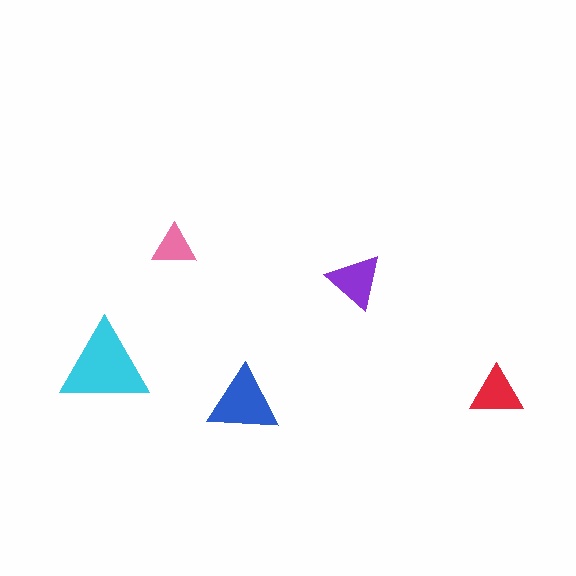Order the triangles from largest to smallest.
the cyan one, the blue one, the purple one, the red one, the pink one.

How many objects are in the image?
There are 5 objects in the image.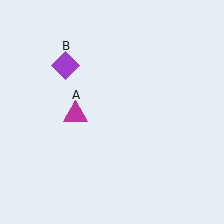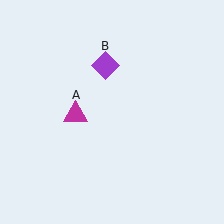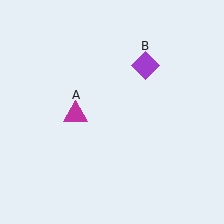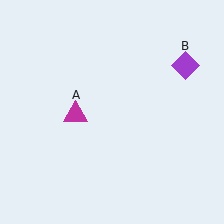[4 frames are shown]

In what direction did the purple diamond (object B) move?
The purple diamond (object B) moved right.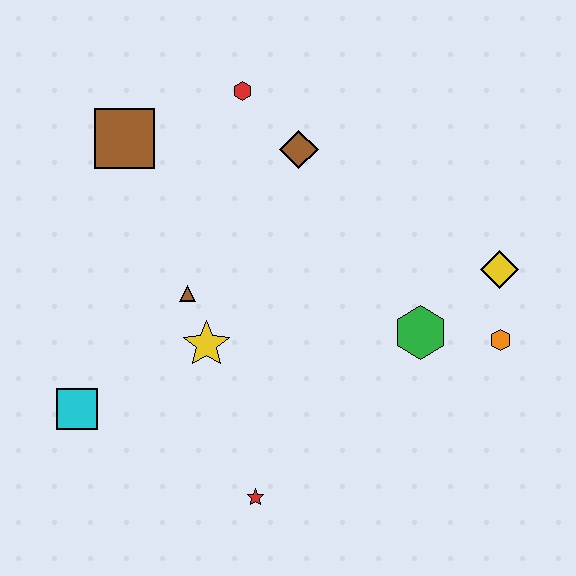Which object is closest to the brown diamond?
The red hexagon is closest to the brown diamond.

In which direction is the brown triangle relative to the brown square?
The brown triangle is below the brown square.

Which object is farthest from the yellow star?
The yellow diamond is farthest from the yellow star.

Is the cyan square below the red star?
No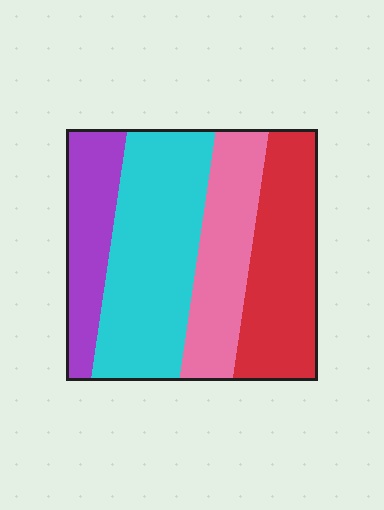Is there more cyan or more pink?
Cyan.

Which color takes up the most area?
Cyan, at roughly 35%.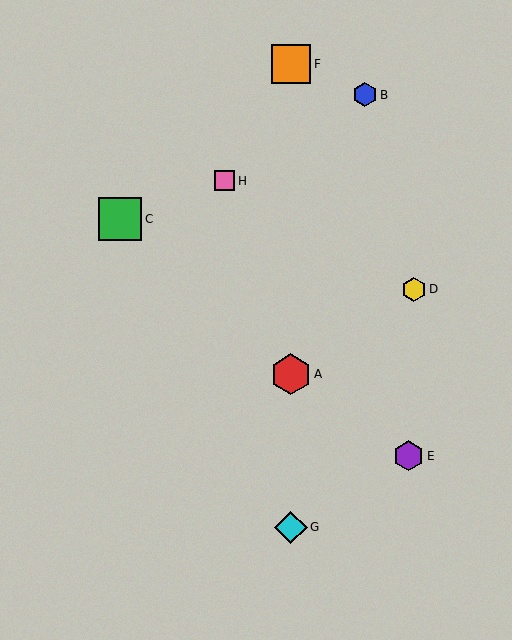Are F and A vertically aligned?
Yes, both are at x≈291.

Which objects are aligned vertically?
Objects A, F, G are aligned vertically.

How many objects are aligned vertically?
3 objects (A, F, G) are aligned vertically.